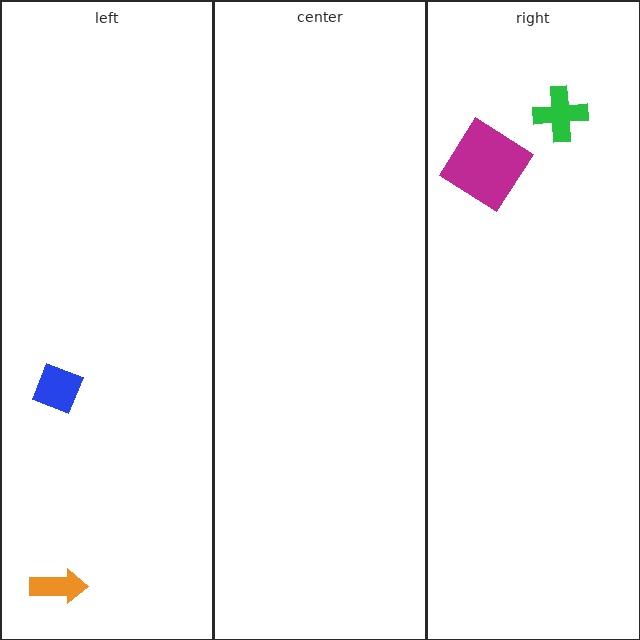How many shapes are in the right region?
2.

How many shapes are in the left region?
2.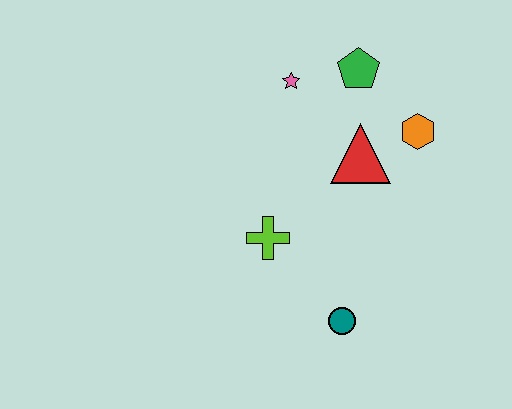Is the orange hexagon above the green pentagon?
No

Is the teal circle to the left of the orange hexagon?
Yes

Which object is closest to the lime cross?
The teal circle is closest to the lime cross.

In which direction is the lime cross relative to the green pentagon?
The lime cross is below the green pentagon.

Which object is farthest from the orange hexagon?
The teal circle is farthest from the orange hexagon.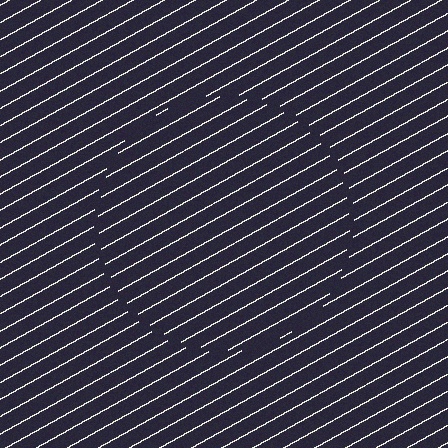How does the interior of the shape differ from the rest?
The interior of the shape contains the same grating, shifted by half a period — the contour is defined by the phase discontinuity where line-ends from the inner and outer gratings abut.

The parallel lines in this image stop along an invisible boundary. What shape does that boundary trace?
An illusory circle. The interior of the shape contains the same grating, shifted by half a period — the contour is defined by the phase discontinuity where line-ends from the inner and outer gratings abut.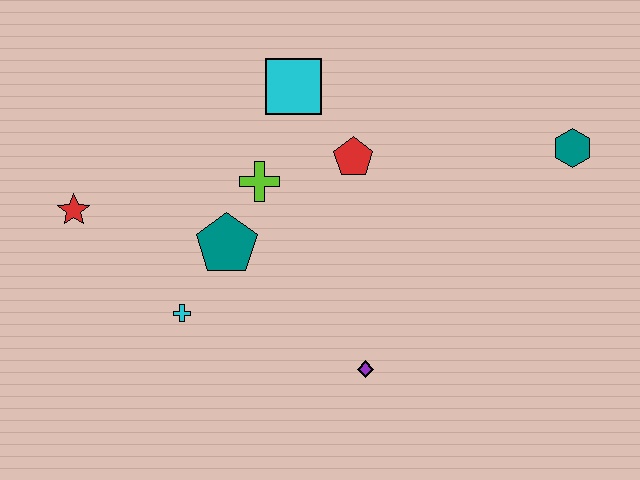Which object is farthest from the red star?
The teal hexagon is farthest from the red star.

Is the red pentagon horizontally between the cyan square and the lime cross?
No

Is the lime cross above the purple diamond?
Yes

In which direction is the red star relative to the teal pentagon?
The red star is to the left of the teal pentagon.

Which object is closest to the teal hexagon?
The red pentagon is closest to the teal hexagon.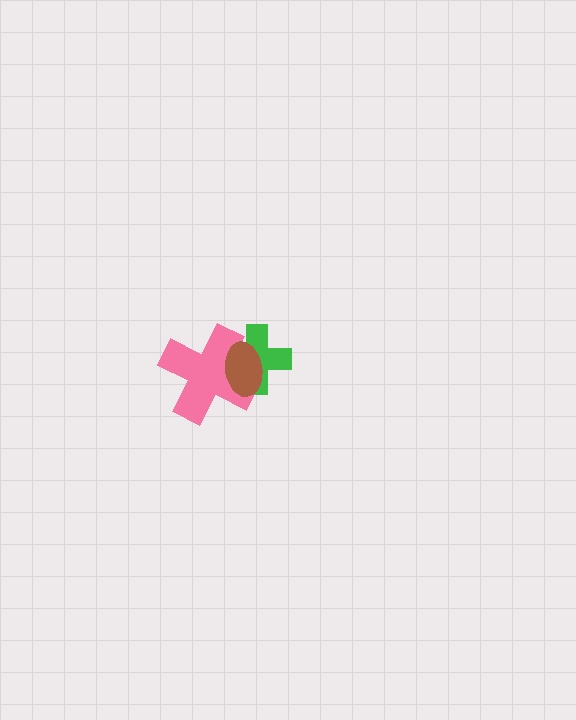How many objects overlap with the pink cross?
2 objects overlap with the pink cross.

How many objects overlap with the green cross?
2 objects overlap with the green cross.